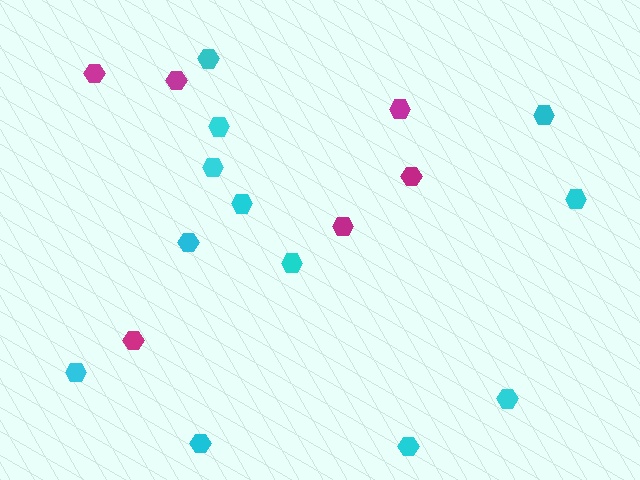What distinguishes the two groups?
There are 2 groups: one group of cyan hexagons (12) and one group of magenta hexagons (6).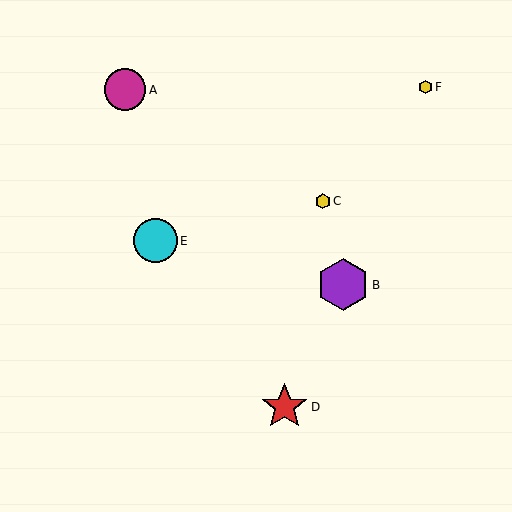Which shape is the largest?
The purple hexagon (labeled B) is the largest.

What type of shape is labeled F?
Shape F is a yellow hexagon.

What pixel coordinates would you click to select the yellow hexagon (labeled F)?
Click at (425, 87) to select the yellow hexagon F.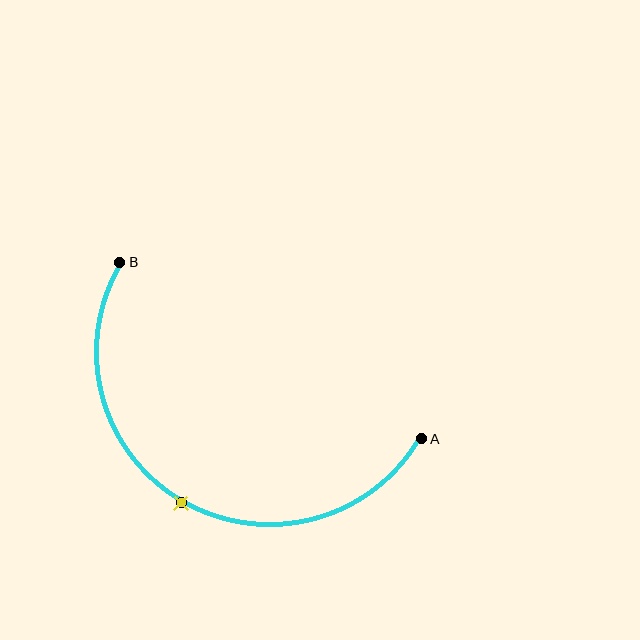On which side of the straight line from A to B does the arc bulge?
The arc bulges below the straight line connecting A and B.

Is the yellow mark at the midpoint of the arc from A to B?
Yes. The yellow mark lies on the arc at equal arc-length from both A and B — it is the arc midpoint.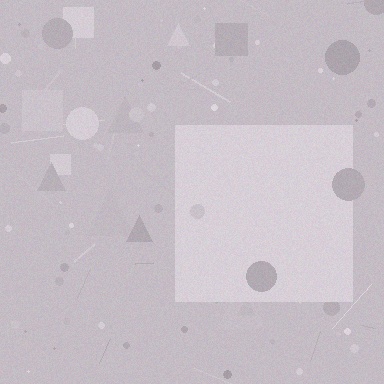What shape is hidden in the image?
A square is hidden in the image.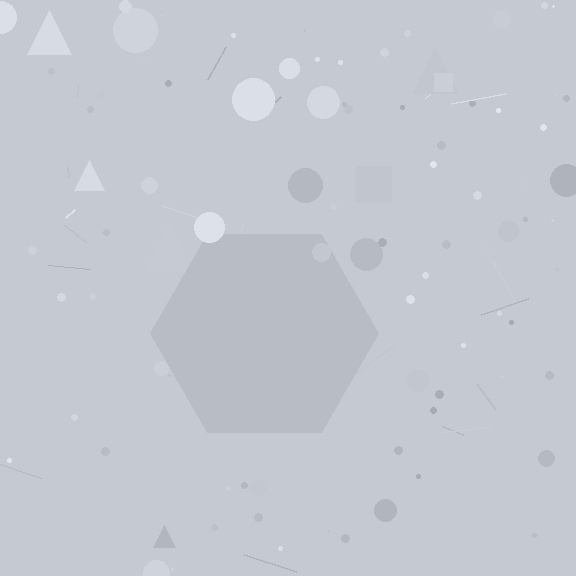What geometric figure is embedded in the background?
A hexagon is embedded in the background.